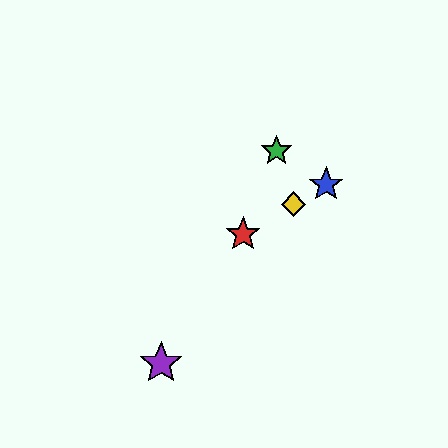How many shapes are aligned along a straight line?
3 shapes (the red star, the blue star, the yellow diamond) are aligned along a straight line.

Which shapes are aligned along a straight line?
The red star, the blue star, the yellow diamond are aligned along a straight line.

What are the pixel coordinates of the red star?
The red star is at (243, 234).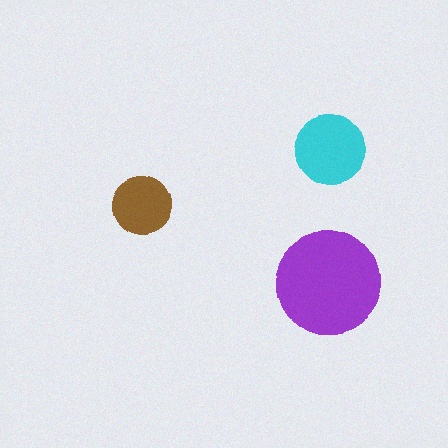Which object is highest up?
The cyan circle is topmost.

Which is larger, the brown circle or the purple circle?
The purple one.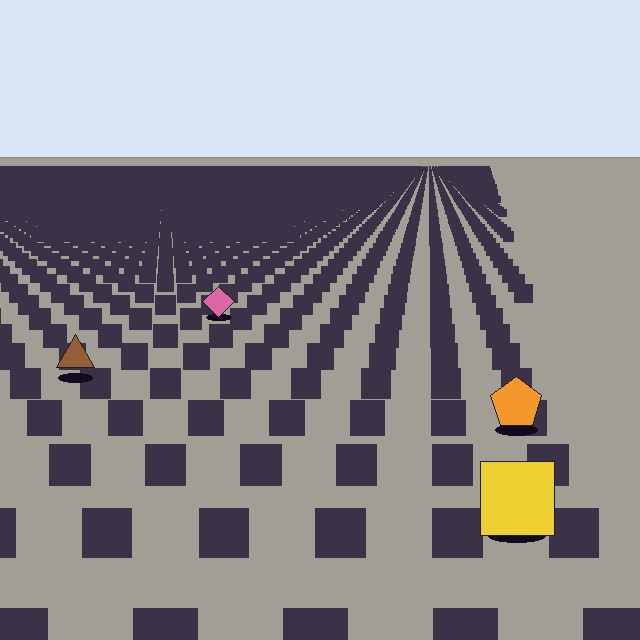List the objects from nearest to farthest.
From nearest to farthest: the yellow square, the orange pentagon, the brown triangle, the pink diamond.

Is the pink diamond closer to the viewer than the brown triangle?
No. The brown triangle is closer — you can tell from the texture gradient: the ground texture is coarser near it.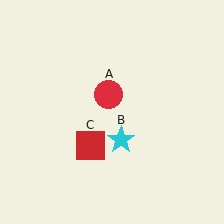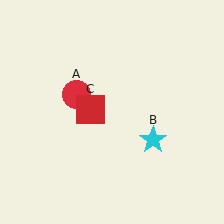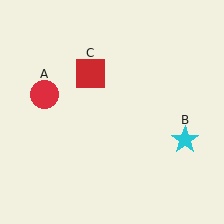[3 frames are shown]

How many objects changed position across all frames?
3 objects changed position: red circle (object A), cyan star (object B), red square (object C).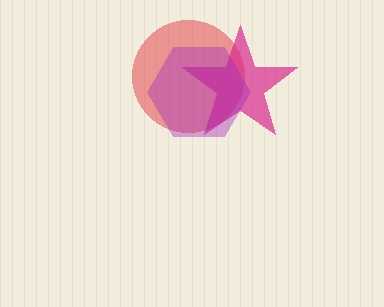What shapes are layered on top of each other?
The layered shapes are: a red circle, a magenta star, a purple hexagon.